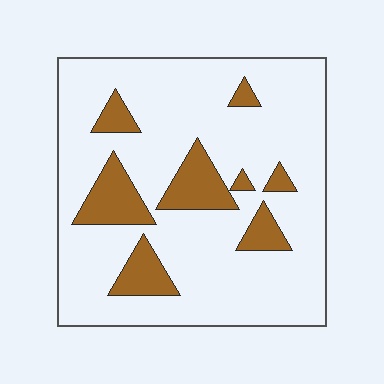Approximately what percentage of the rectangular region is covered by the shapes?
Approximately 20%.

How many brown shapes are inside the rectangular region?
8.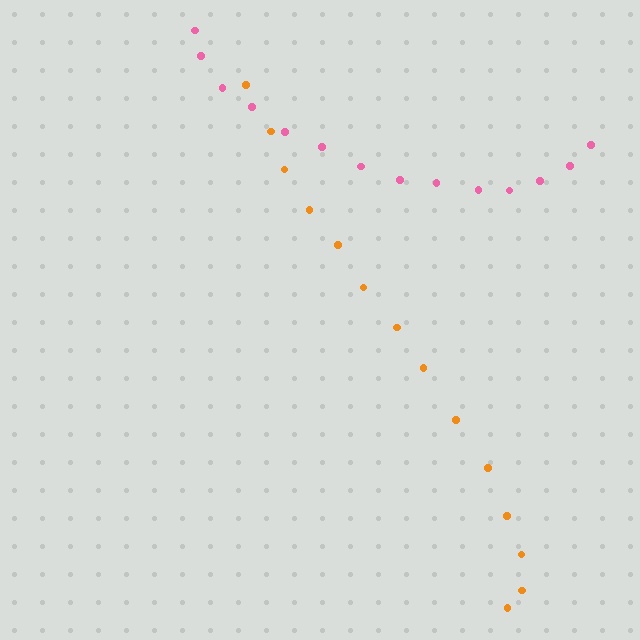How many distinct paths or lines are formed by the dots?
There are 2 distinct paths.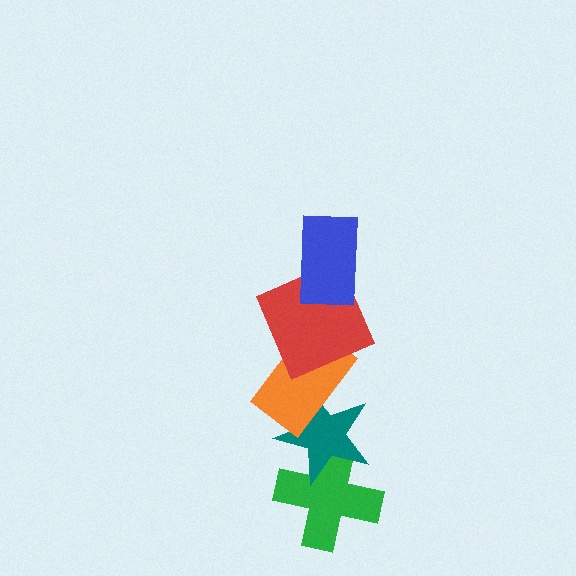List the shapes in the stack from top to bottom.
From top to bottom: the blue rectangle, the red square, the orange rectangle, the teal star, the green cross.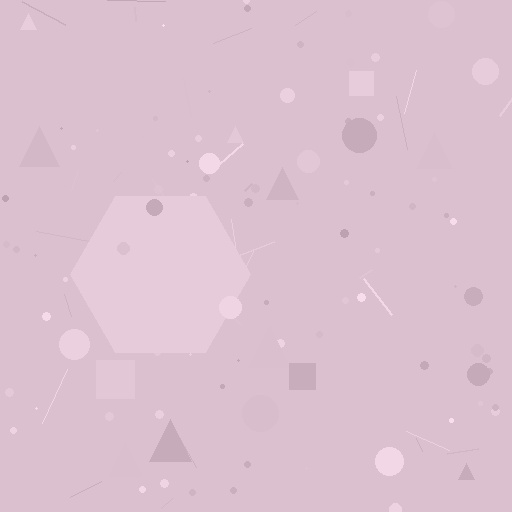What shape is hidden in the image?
A hexagon is hidden in the image.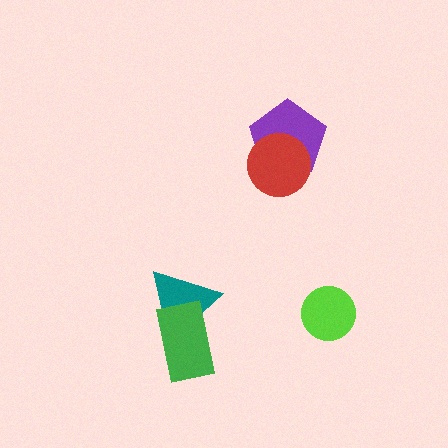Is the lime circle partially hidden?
No, no other shape covers it.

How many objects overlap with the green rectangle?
1 object overlaps with the green rectangle.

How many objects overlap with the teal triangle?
1 object overlaps with the teal triangle.